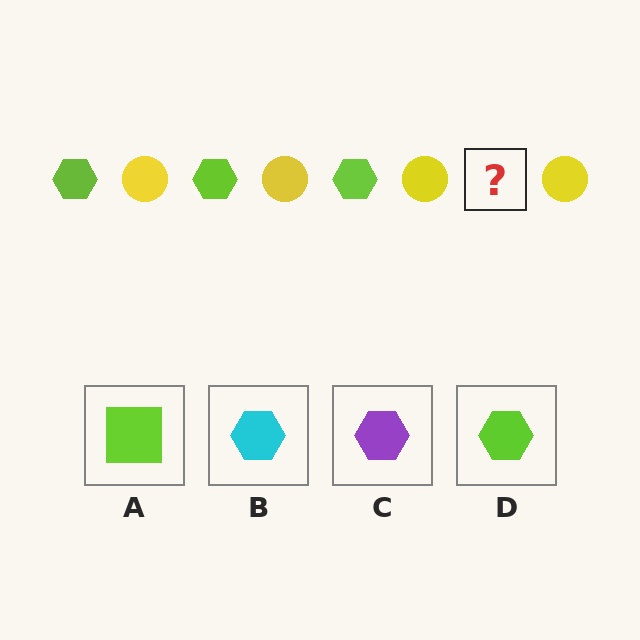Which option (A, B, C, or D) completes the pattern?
D.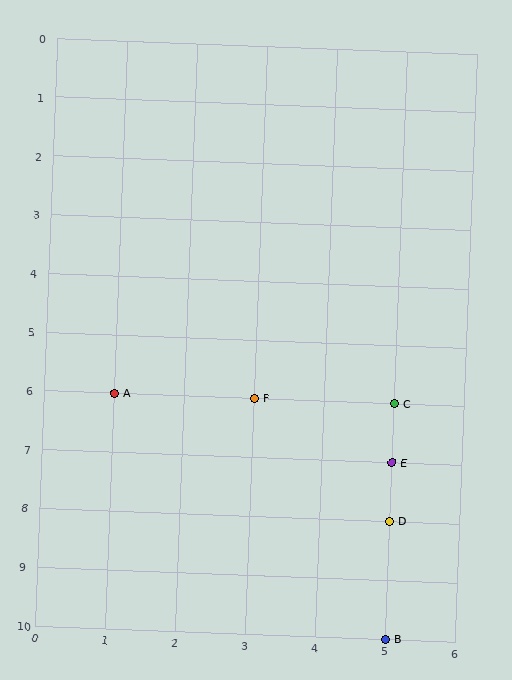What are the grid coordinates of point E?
Point E is at grid coordinates (5, 7).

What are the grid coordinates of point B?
Point B is at grid coordinates (5, 10).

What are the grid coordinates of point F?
Point F is at grid coordinates (3, 6).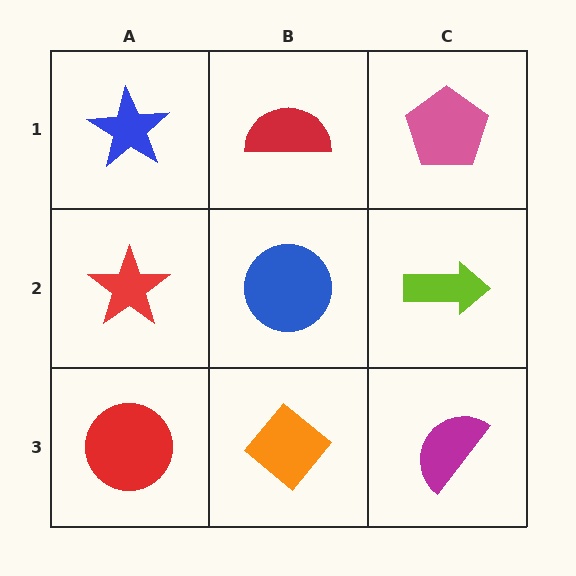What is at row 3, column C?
A magenta semicircle.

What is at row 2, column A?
A red star.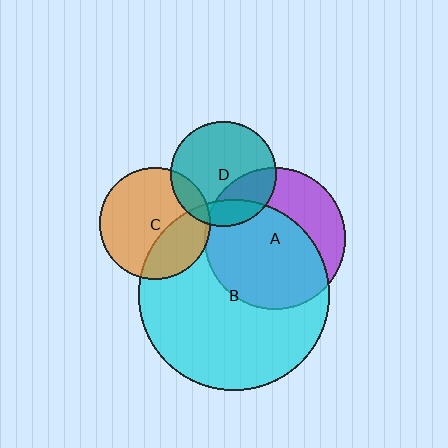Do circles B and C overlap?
Yes.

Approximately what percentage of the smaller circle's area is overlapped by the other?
Approximately 30%.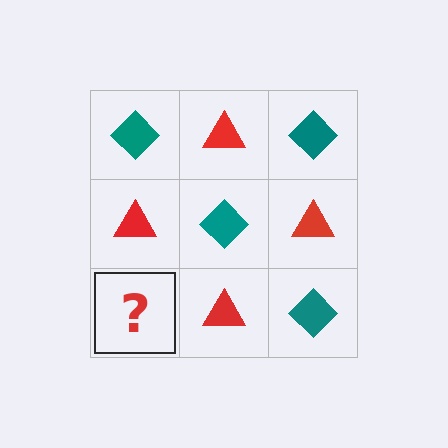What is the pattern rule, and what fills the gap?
The rule is that it alternates teal diamond and red triangle in a checkerboard pattern. The gap should be filled with a teal diamond.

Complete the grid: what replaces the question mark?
The question mark should be replaced with a teal diamond.